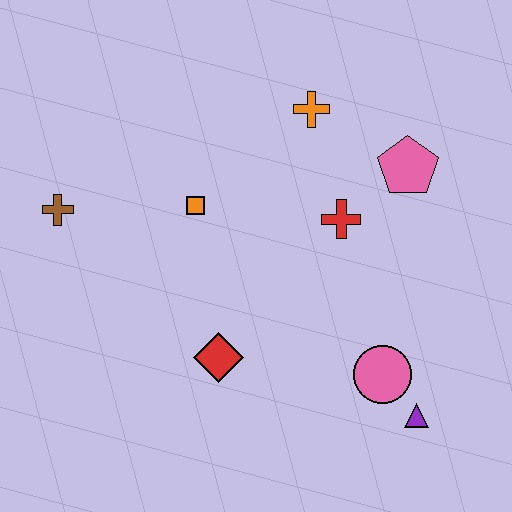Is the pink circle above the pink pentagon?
No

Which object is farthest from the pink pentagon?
The brown cross is farthest from the pink pentagon.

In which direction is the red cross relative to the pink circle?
The red cross is above the pink circle.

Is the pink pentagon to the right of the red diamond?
Yes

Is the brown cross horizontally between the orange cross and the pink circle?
No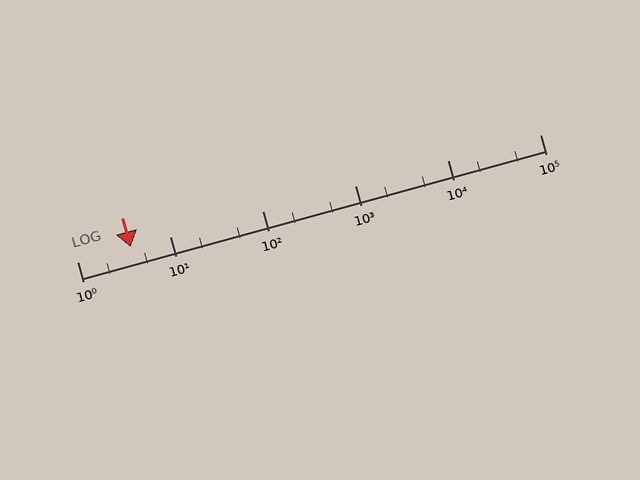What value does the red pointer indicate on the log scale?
The pointer indicates approximately 3.8.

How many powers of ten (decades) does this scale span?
The scale spans 5 decades, from 1 to 100000.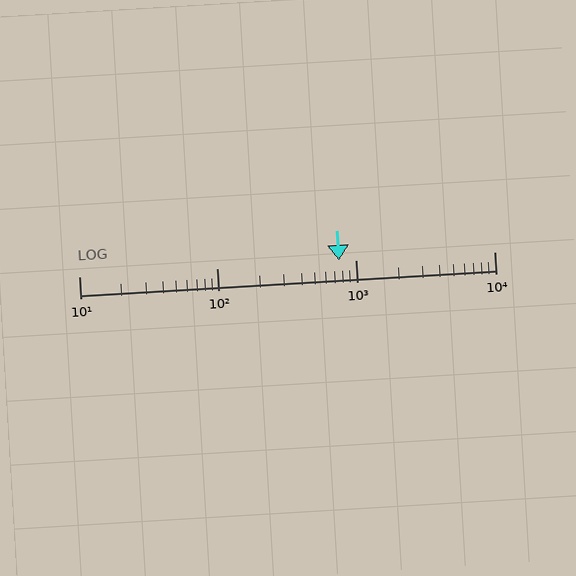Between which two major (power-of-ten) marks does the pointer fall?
The pointer is between 100 and 1000.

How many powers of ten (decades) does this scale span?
The scale spans 3 decades, from 10 to 10000.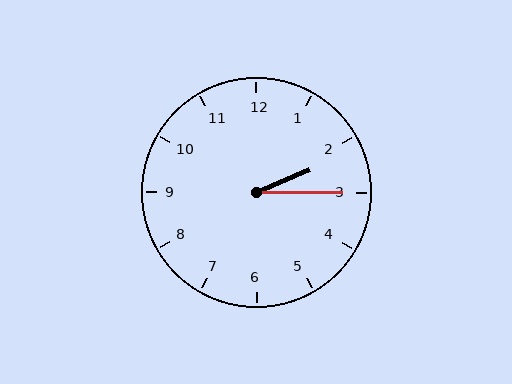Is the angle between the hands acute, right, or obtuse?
It is acute.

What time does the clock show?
2:15.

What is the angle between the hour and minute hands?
Approximately 22 degrees.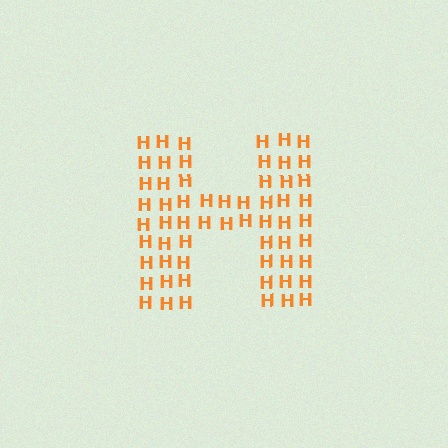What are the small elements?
The small elements are letter H's.